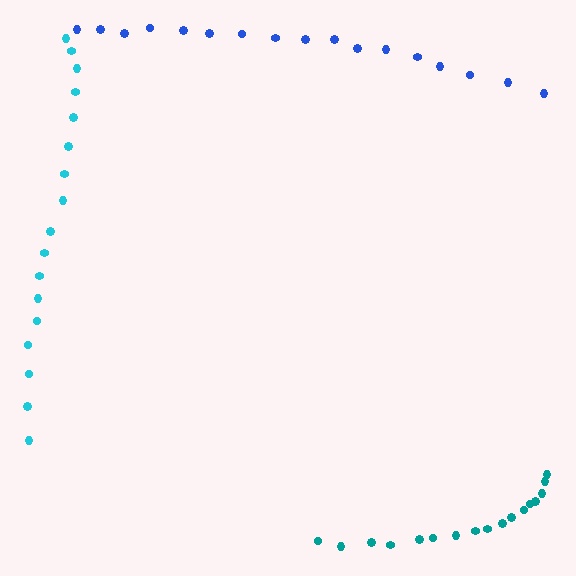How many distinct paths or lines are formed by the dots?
There are 3 distinct paths.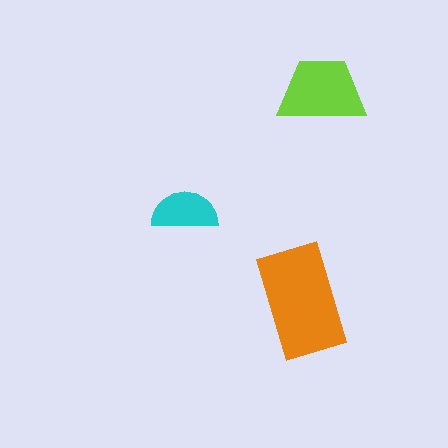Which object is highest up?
The lime trapezoid is topmost.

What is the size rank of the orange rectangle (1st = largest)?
1st.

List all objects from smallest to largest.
The cyan semicircle, the lime trapezoid, the orange rectangle.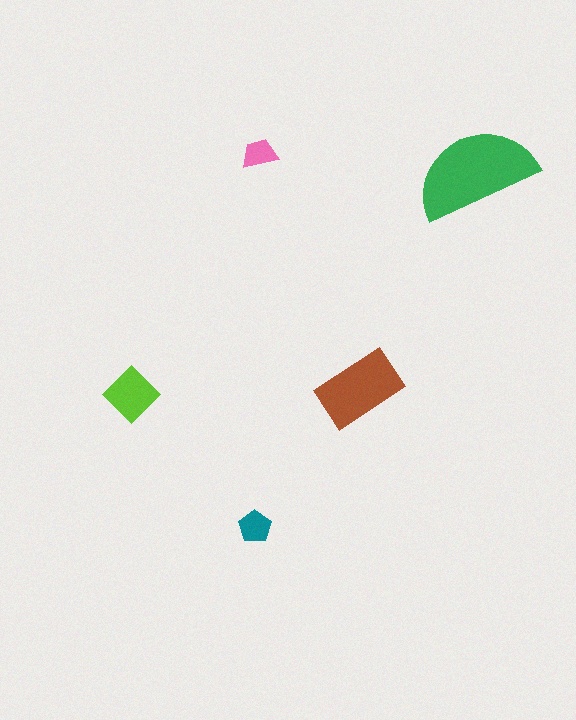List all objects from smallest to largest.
The pink trapezoid, the teal pentagon, the lime diamond, the brown rectangle, the green semicircle.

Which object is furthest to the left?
The lime diamond is leftmost.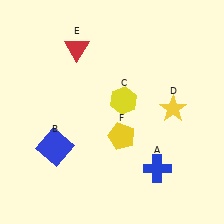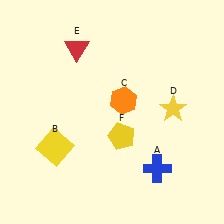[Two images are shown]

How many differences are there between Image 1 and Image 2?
There are 2 differences between the two images.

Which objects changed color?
B changed from blue to yellow. C changed from yellow to orange.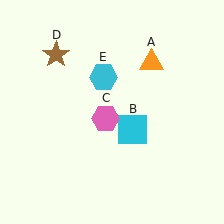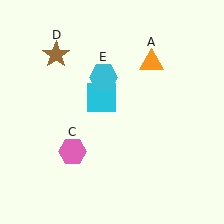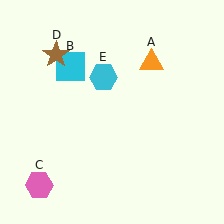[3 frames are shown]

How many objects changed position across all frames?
2 objects changed position: cyan square (object B), pink hexagon (object C).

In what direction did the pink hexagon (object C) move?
The pink hexagon (object C) moved down and to the left.